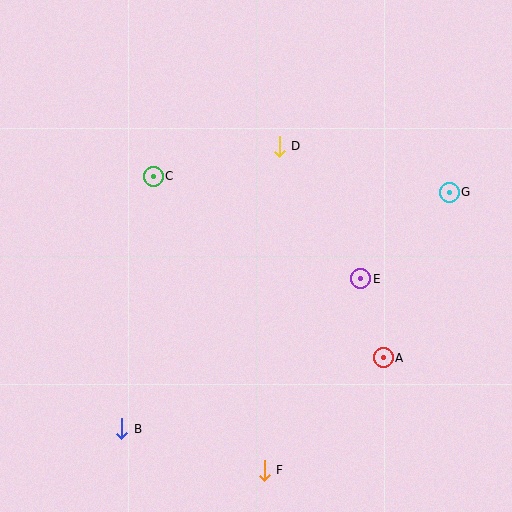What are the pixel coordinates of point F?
Point F is at (264, 470).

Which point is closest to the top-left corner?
Point C is closest to the top-left corner.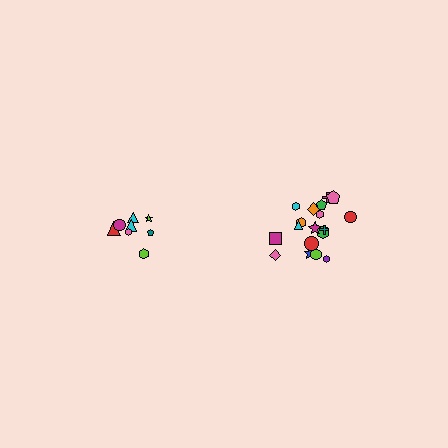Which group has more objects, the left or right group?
The right group.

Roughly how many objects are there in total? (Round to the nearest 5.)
Roughly 25 objects in total.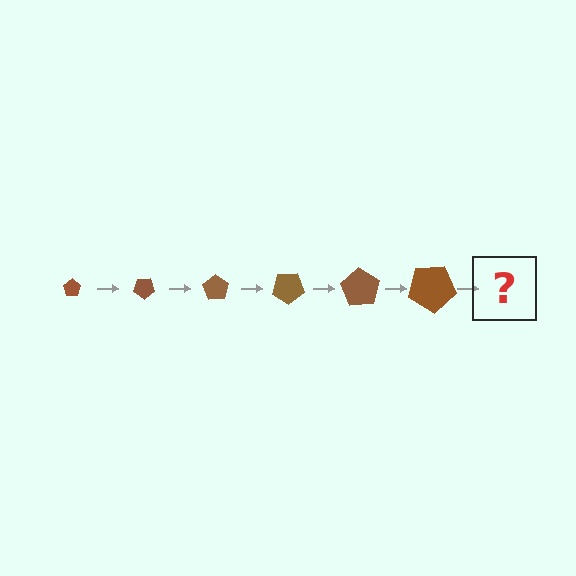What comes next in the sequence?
The next element should be a pentagon, larger than the previous one and rotated 210 degrees from the start.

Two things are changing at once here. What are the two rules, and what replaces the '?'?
The two rules are that the pentagon grows larger each step and it rotates 35 degrees each step. The '?' should be a pentagon, larger than the previous one and rotated 210 degrees from the start.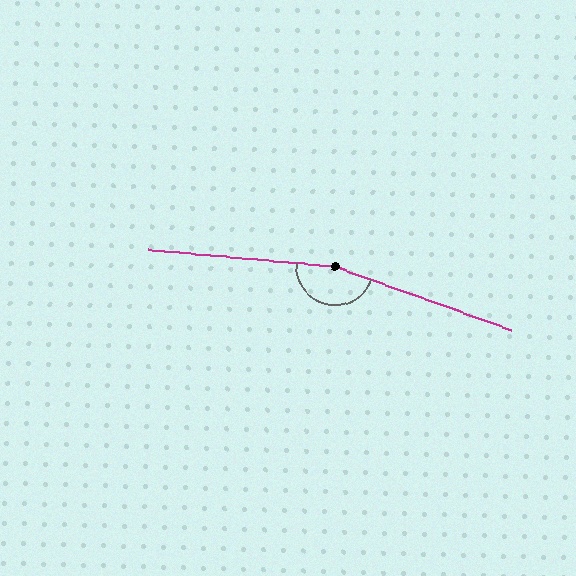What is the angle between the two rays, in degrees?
Approximately 165 degrees.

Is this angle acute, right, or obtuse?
It is obtuse.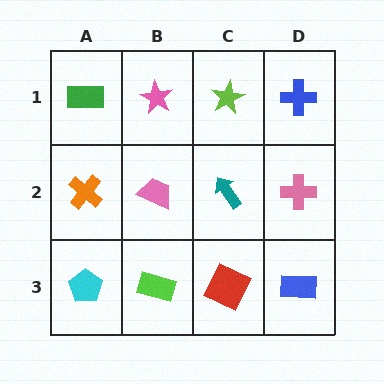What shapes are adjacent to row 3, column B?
A pink trapezoid (row 2, column B), a cyan pentagon (row 3, column A), a red square (row 3, column C).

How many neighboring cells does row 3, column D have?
2.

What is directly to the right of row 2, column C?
A pink cross.